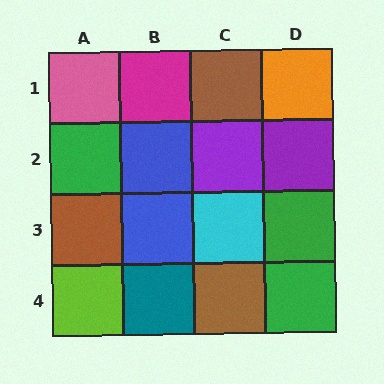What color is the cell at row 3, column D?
Green.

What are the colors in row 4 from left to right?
Lime, teal, brown, green.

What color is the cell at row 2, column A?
Green.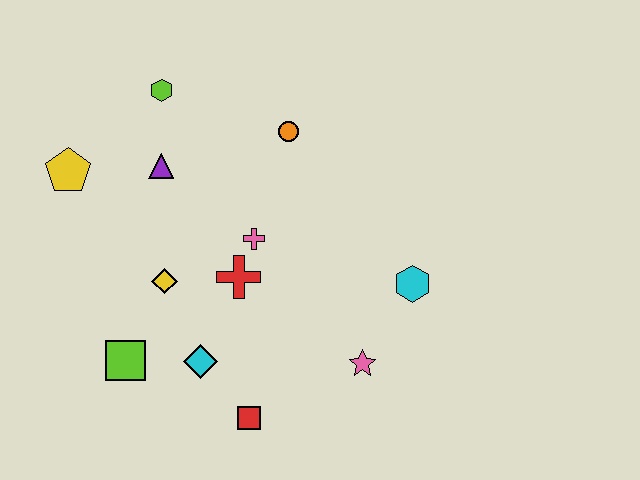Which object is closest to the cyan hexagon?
The pink star is closest to the cyan hexagon.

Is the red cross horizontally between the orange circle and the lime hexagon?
Yes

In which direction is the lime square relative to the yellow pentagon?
The lime square is below the yellow pentagon.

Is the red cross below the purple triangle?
Yes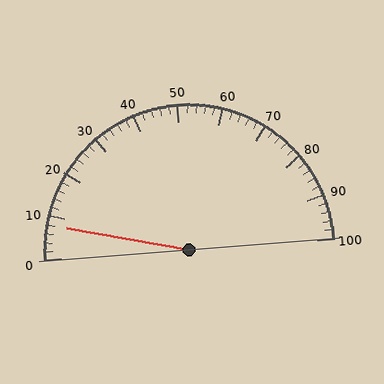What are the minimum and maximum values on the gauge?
The gauge ranges from 0 to 100.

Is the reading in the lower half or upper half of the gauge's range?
The reading is in the lower half of the range (0 to 100).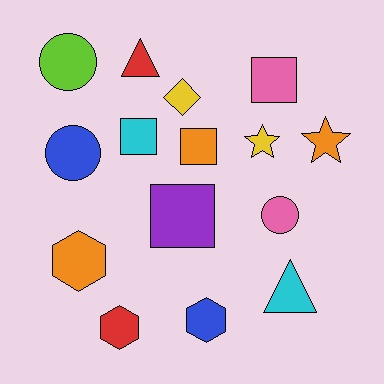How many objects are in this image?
There are 15 objects.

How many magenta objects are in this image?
There are no magenta objects.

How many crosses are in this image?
There are no crosses.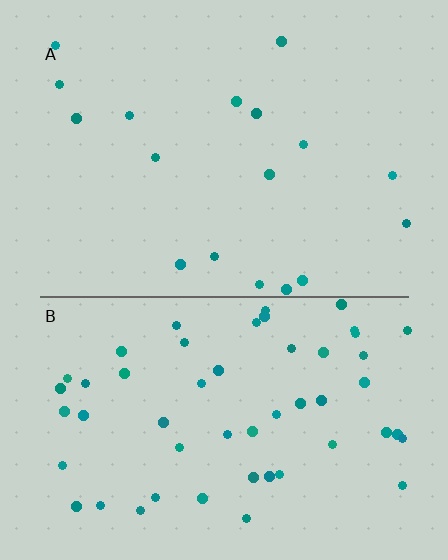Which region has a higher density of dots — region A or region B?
B (the bottom).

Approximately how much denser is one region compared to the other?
Approximately 3.0× — region B over region A.